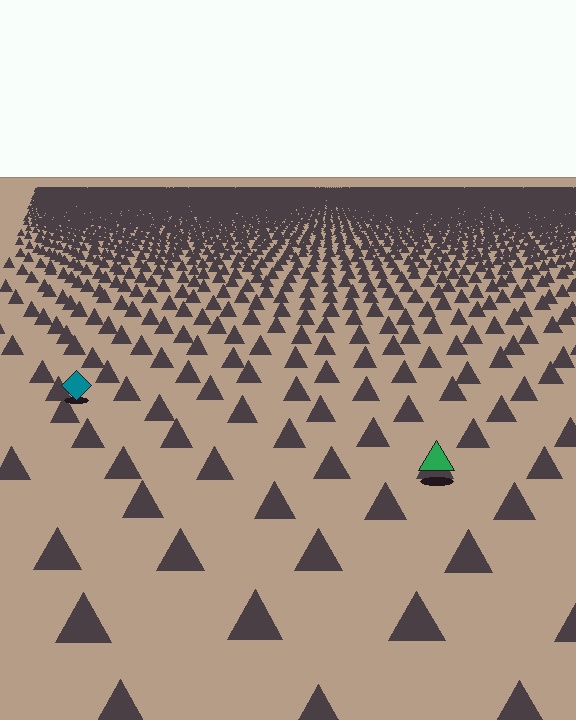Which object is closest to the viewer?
The green triangle is closest. The texture marks near it are larger and more spread out.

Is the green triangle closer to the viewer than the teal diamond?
Yes. The green triangle is closer — you can tell from the texture gradient: the ground texture is coarser near it.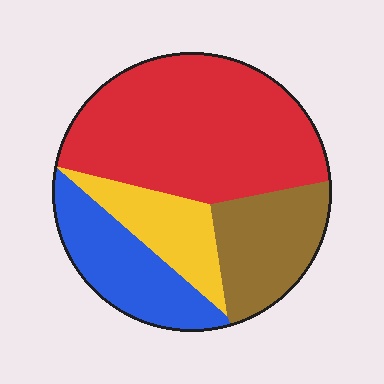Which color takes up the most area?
Red, at roughly 50%.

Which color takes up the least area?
Yellow, at roughly 15%.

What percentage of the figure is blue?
Blue covers roughly 20% of the figure.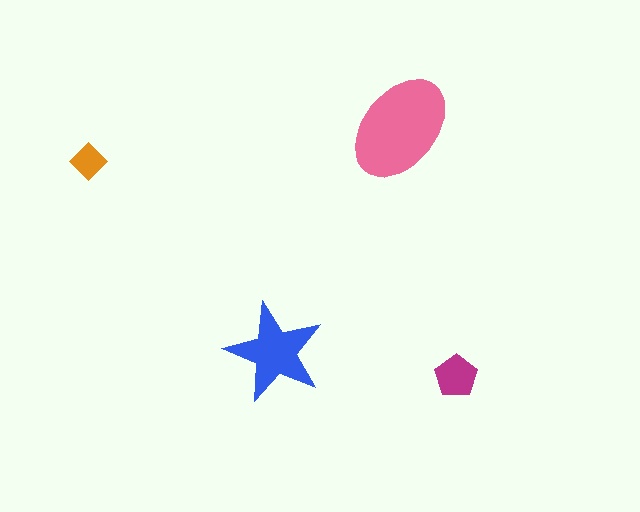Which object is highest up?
The pink ellipse is topmost.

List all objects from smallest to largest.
The orange diamond, the magenta pentagon, the blue star, the pink ellipse.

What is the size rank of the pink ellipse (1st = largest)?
1st.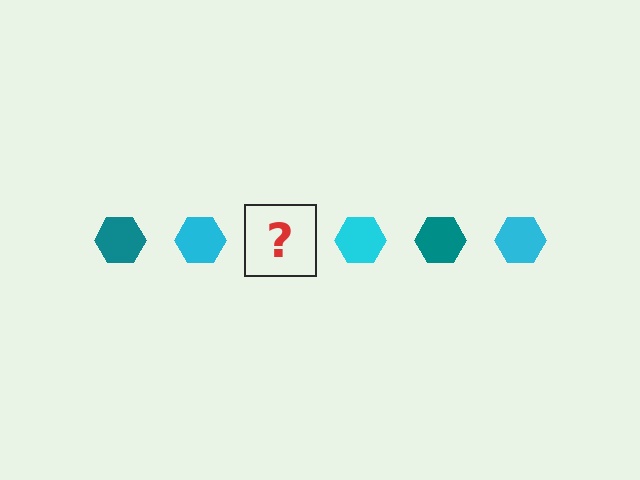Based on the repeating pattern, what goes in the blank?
The blank should be a teal hexagon.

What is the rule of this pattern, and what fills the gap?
The rule is that the pattern cycles through teal, cyan hexagons. The gap should be filled with a teal hexagon.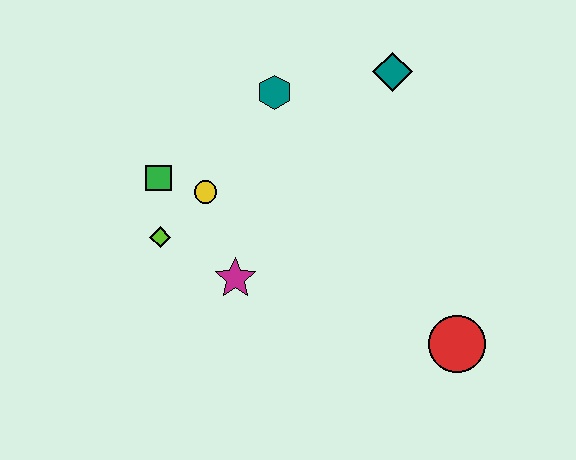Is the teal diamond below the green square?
No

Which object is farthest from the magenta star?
The teal diamond is farthest from the magenta star.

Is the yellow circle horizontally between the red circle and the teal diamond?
No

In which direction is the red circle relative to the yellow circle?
The red circle is to the right of the yellow circle.